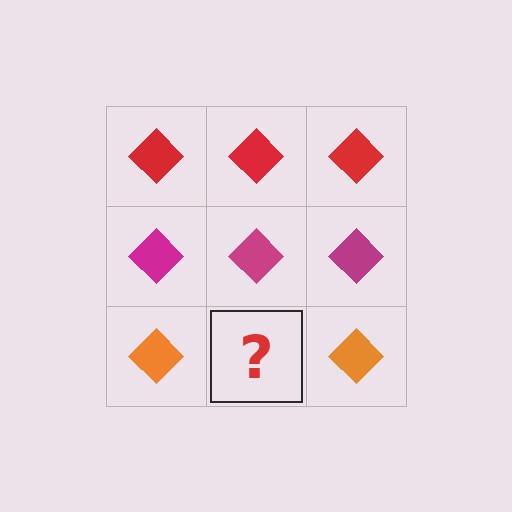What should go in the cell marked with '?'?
The missing cell should contain an orange diamond.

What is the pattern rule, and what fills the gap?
The rule is that each row has a consistent color. The gap should be filled with an orange diamond.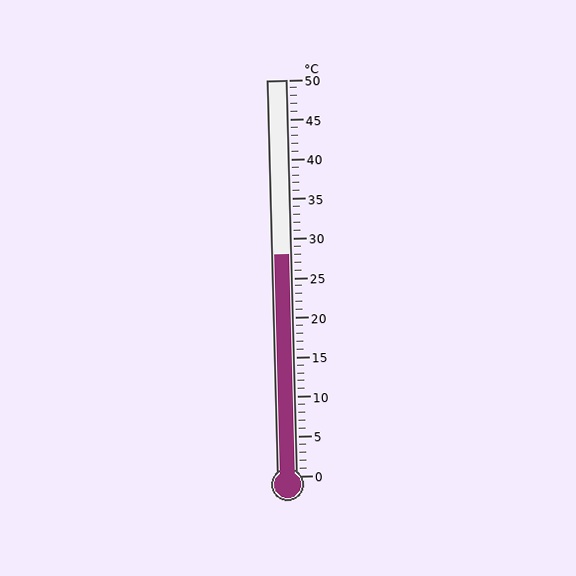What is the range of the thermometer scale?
The thermometer scale ranges from 0°C to 50°C.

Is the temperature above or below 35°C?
The temperature is below 35°C.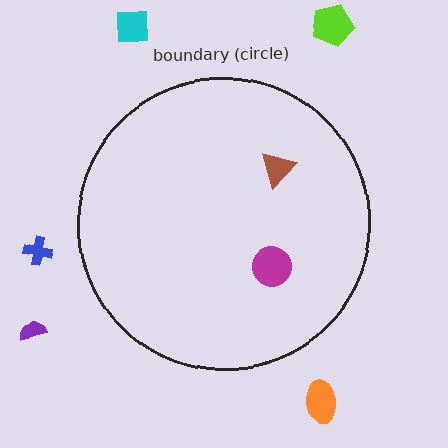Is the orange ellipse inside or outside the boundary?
Outside.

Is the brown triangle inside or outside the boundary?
Inside.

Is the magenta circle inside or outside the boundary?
Inside.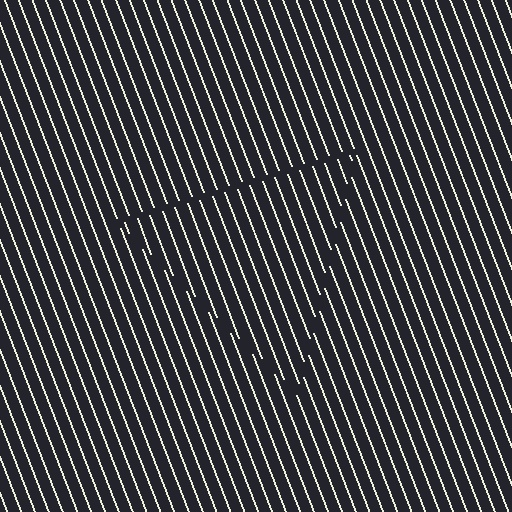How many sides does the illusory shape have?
3 sides — the line-ends trace a triangle.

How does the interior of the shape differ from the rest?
The interior of the shape contains the same grating, shifted by half a period — the contour is defined by the phase discontinuity where line-ends from the inner and outer gratings abut.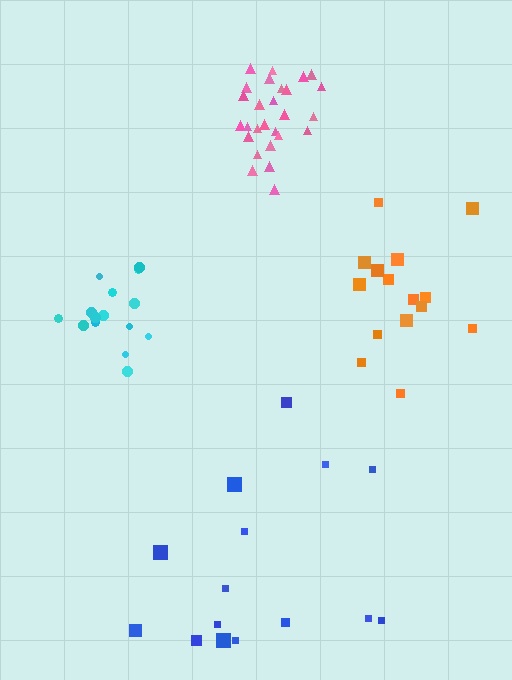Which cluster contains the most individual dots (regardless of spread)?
Pink (27).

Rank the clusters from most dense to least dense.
pink, cyan, orange, blue.